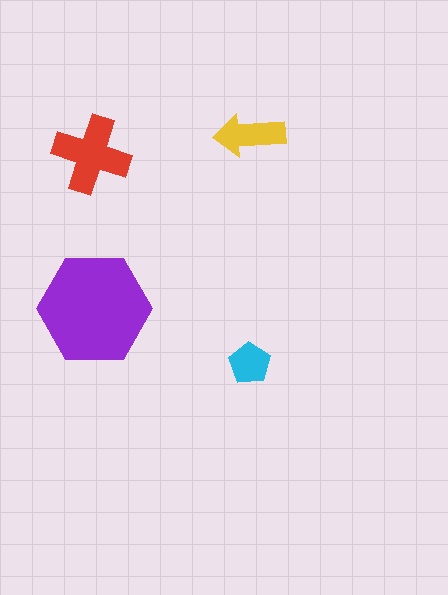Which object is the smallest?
The cyan pentagon.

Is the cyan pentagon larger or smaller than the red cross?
Smaller.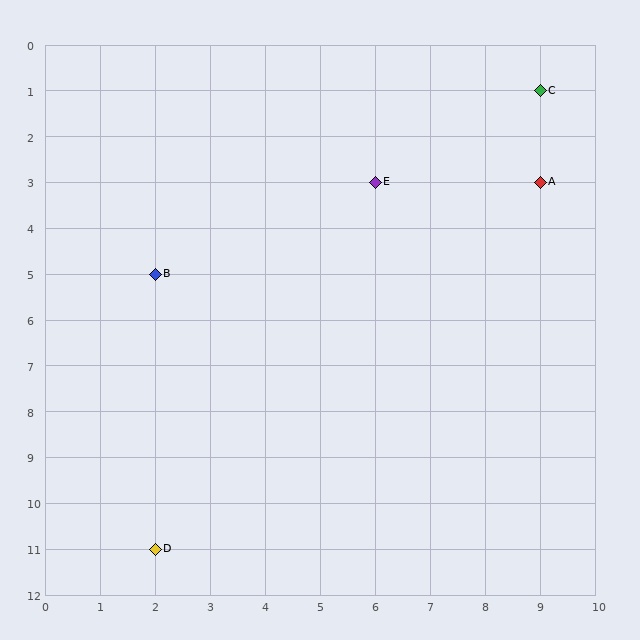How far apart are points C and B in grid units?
Points C and B are 7 columns and 4 rows apart (about 8.1 grid units diagonally).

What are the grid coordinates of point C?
Point C is at grid coordinates (9, 1).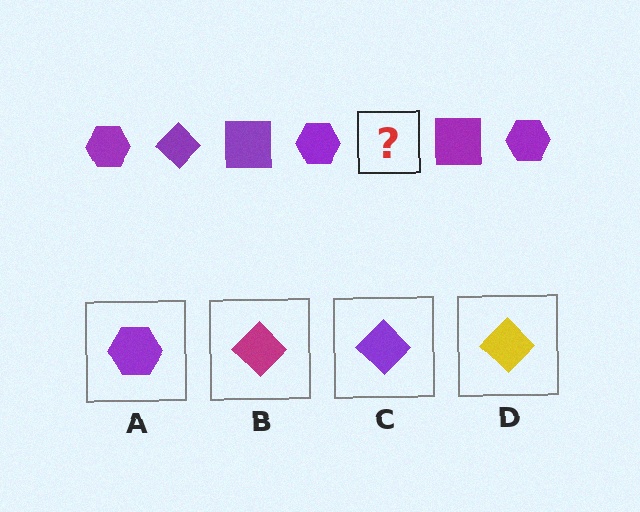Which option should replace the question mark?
Option C.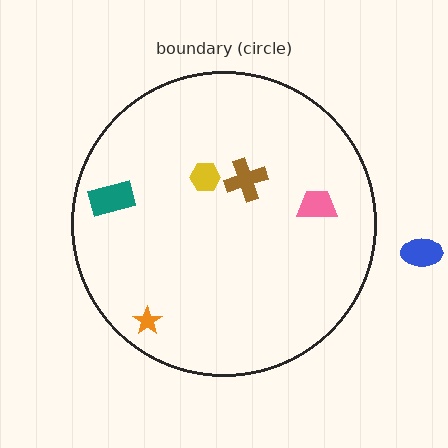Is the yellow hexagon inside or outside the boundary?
Inside.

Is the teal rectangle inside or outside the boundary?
Inside.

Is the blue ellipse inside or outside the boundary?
Outside.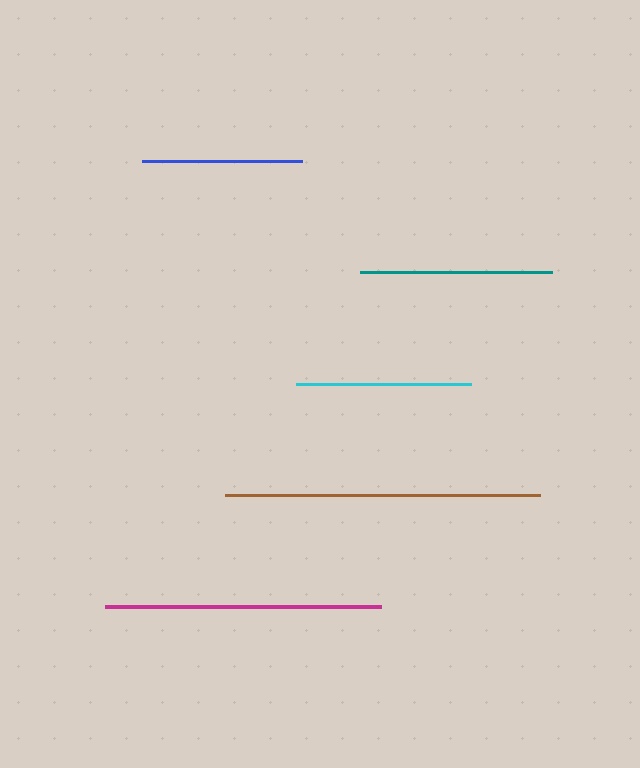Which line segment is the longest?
The brown line is the longest at approximately 315 pixels.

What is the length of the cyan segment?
The cyan segment is approximately 175 pixels long.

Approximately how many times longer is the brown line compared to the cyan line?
The brown line is approximately 1.8 times the length of the cyan line.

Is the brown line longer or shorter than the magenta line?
The brown line is longer than the magenta line.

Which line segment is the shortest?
The blue line is the shortest at approximately 159 pixels.